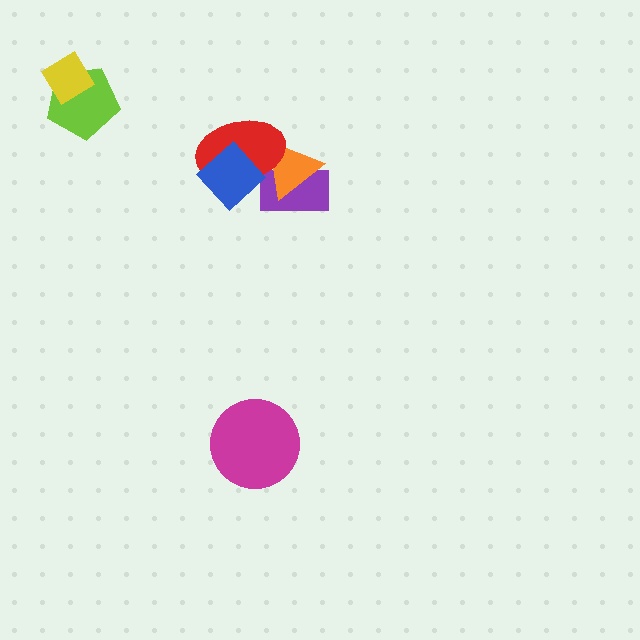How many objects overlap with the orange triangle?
3 objects overlap with the orange triangle.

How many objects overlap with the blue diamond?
2 objects overlap with the blue diamond.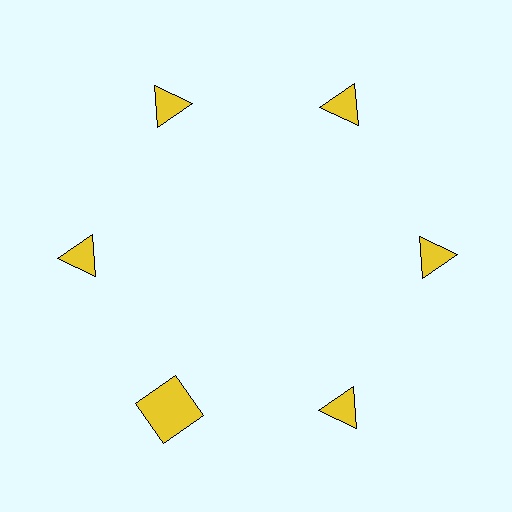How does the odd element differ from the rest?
It has a different shape: square instead of triangle.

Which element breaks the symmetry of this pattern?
The yellow square at roughly the 7 o'clock position breaks the symmetry. All other shapes are yellow triangles.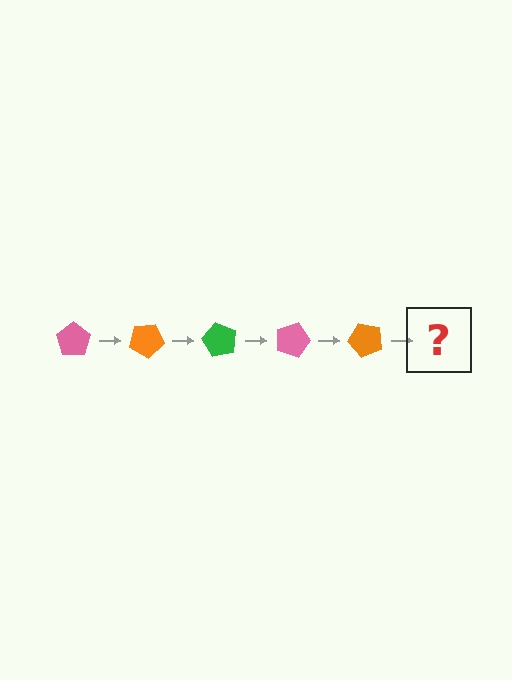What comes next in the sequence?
The next element should be a green pentagon, rotated 150 degrees from the start.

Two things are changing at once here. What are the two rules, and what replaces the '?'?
The two rules are that it rotates 30 degrees each step and the color cycles through pink, orange, and green. The '?' should be a green pentagon, rotated 150 degrees from the start.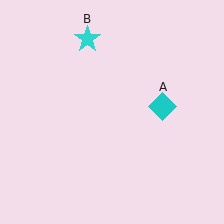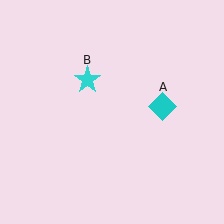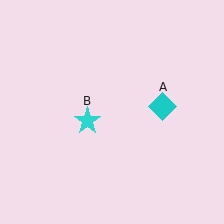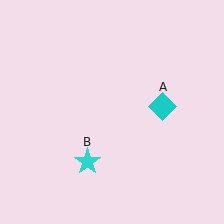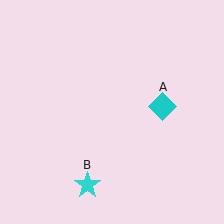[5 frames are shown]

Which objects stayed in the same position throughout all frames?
Cyan diamond (object A) remained stationary.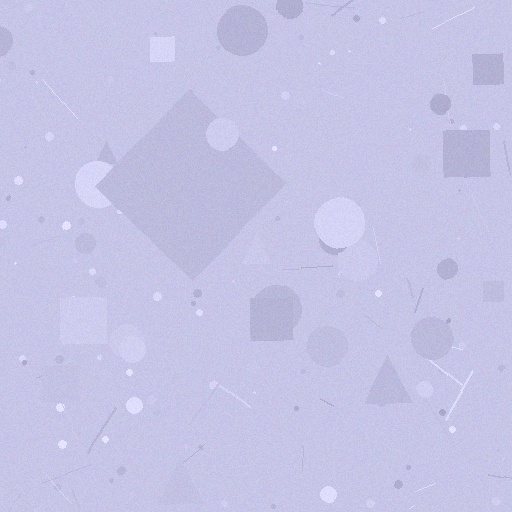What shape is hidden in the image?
A diamond is hidden in the image.